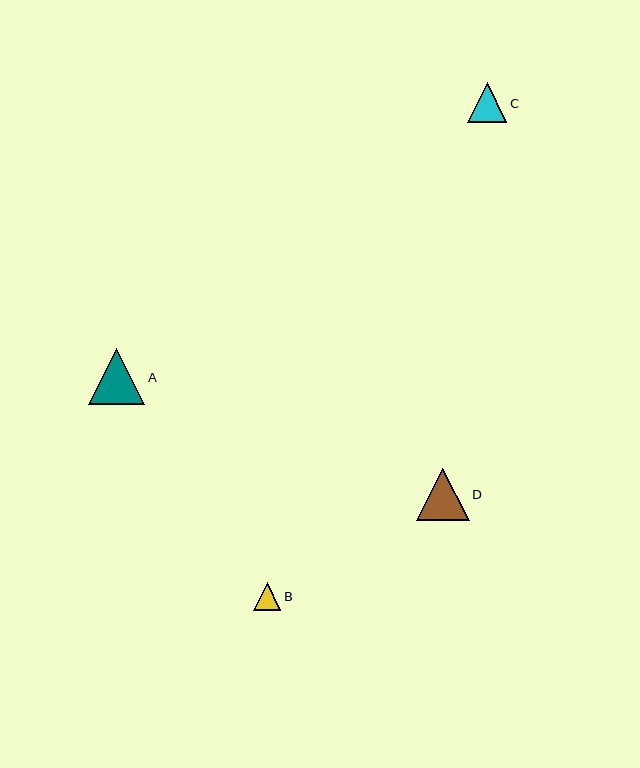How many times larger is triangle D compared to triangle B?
Triangle D is approximately 1.9 times the size of triangle B.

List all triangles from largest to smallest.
From largest to smallest: A, D, C, B.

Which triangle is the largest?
Triangle A is the largest with a size of approximately 56 pixels.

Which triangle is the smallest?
Triangle B is the smallest with a size of approximately 28 pixels.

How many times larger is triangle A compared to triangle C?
Triangle A is approximately 1.4 times the size of triangle C.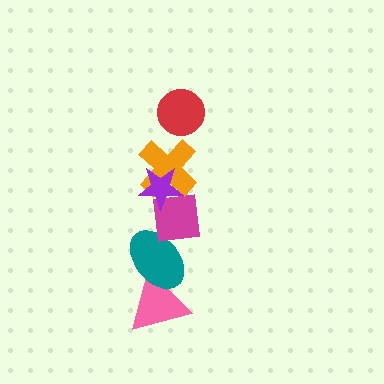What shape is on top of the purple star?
The red circle is on top of the purple star.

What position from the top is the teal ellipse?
The teal ellipse is 5th from the top.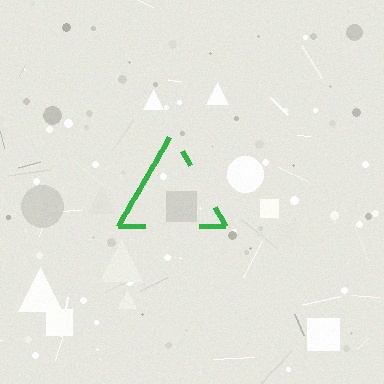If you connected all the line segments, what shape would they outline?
They would outline a triangle.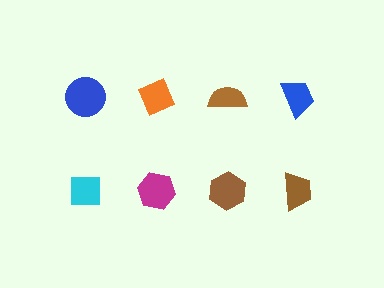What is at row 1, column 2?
An orange diamond.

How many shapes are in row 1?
4 shapes.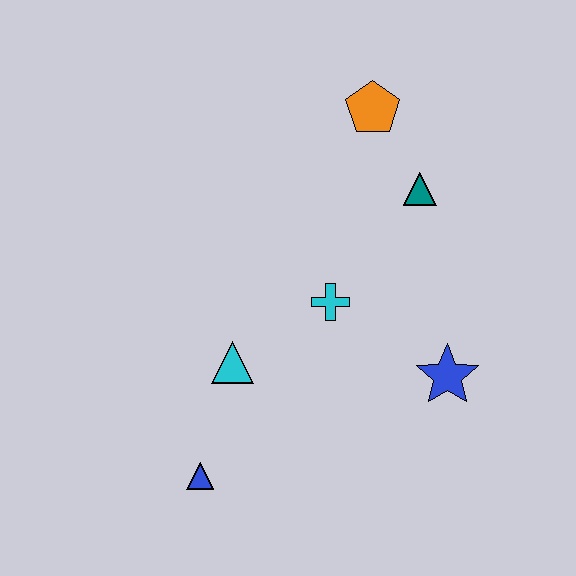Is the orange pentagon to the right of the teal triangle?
No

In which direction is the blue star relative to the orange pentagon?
The blue star is below the orange pentagon.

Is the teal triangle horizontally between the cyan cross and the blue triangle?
No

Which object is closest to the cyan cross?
The cyan triangle is closest to the cyan cross.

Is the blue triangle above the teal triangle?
No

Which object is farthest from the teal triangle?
The blue triangle is farthest from the teal triangle.